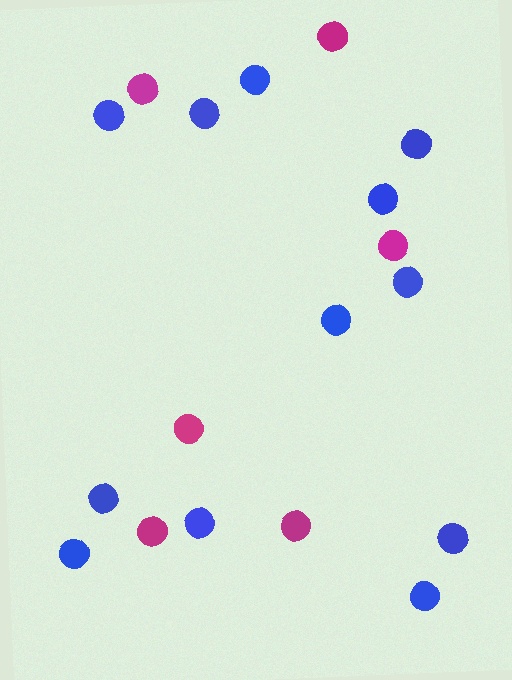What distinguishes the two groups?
There are 2 groups: one group of magenta circles (6) and one group of blue circles (12).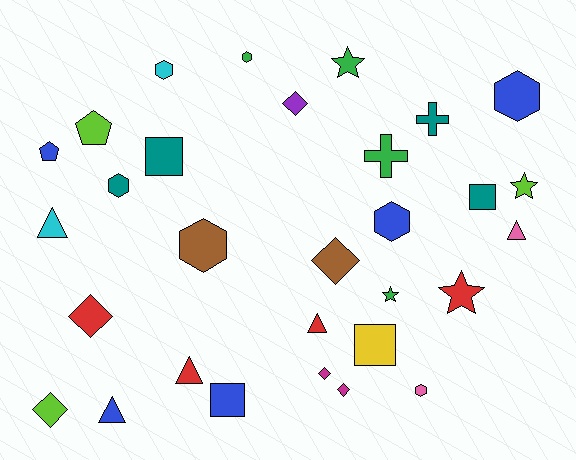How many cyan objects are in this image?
There are 2 cyan objects.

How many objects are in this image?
There are 30 objects.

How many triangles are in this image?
There are 5 triangles.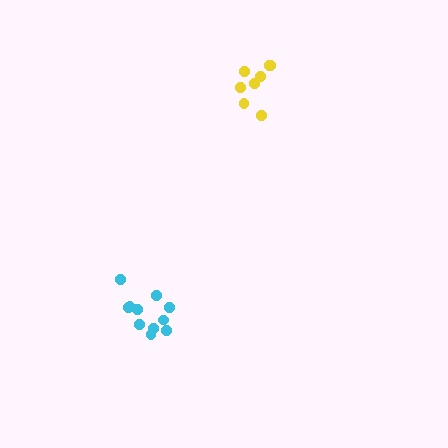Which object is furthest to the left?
The cyan cluster is leftmost.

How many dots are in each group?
Group 1: 8 dots, Group 2: 11 dots (19 total).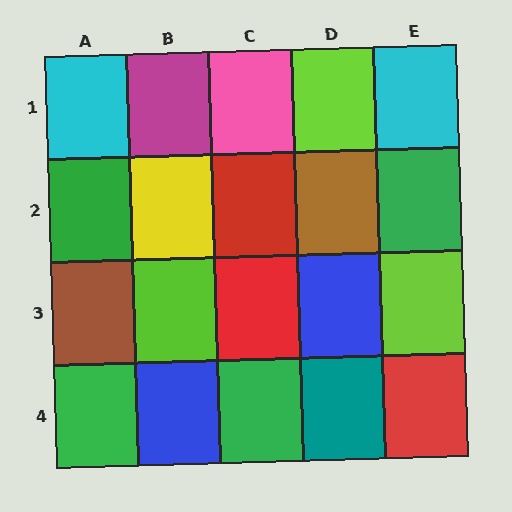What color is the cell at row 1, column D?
Lime.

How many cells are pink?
1 cell is pink.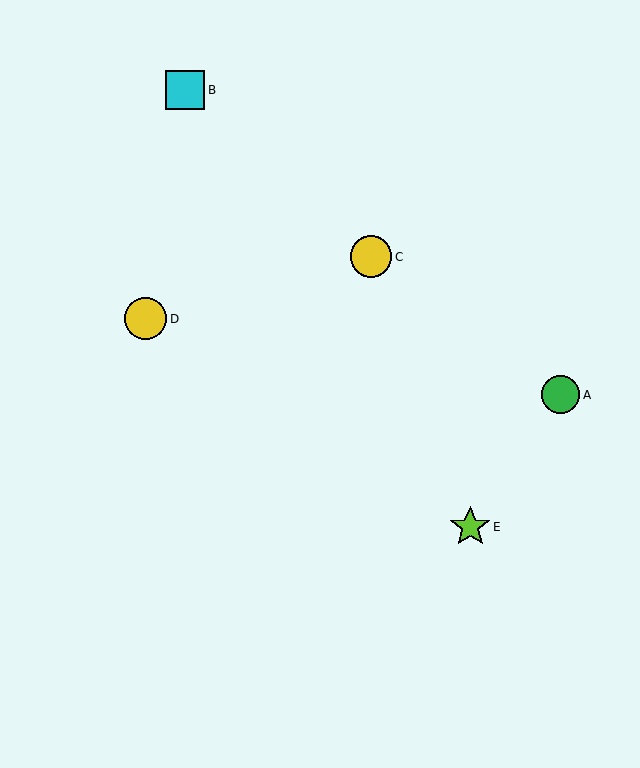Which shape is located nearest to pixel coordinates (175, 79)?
The cyan square (labeled B) at (185, 90) is nearest to that location.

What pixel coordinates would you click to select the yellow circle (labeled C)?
Click at (371, 257) to select the yellow circle C.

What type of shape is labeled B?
Shape B is a cyan square.